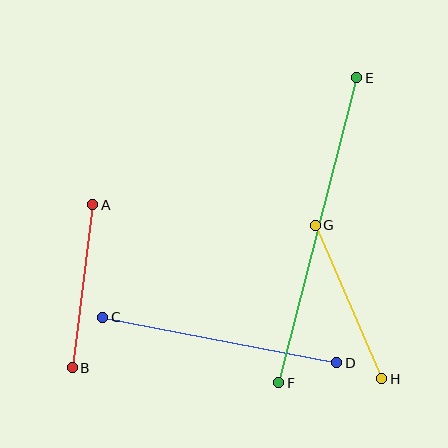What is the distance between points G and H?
The distance is approximately 167 pixels.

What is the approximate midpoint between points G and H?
The midpoint is at approximately (349, 302) pixels.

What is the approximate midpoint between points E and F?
The midpoint is at approximately (318, 230) pixels.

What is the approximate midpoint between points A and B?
The midpoint is at approximately (83, 286) pixels.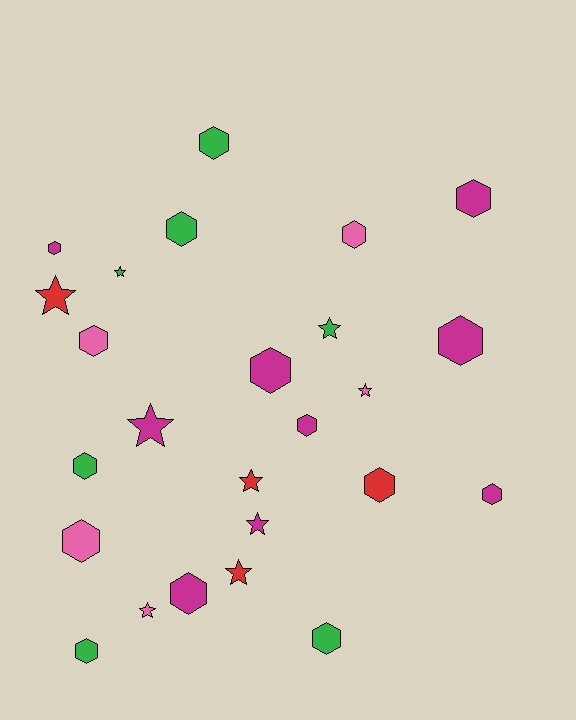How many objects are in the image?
There are 25 objects.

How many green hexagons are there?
There are 5 green hexagons.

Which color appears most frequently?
Magenta, with 9 objects.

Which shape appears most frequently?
Hexagon, with 16 objects.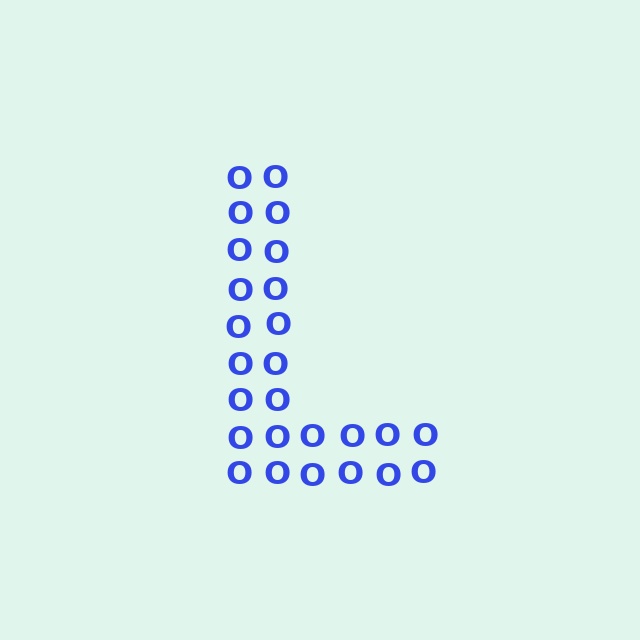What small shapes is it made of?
It is made of small letter O's.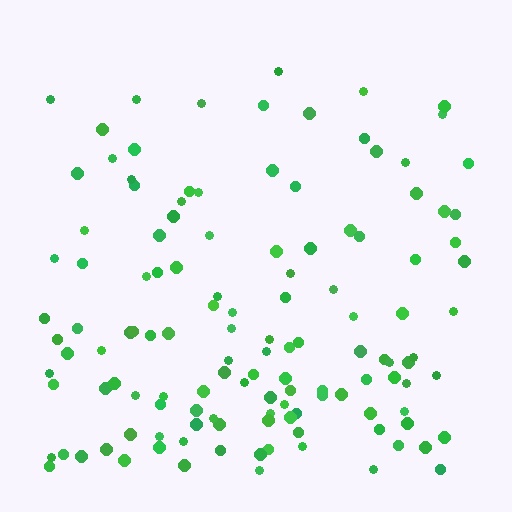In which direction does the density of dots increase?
From top to bottom, with the bottom side densest.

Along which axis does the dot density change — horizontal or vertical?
Vertical.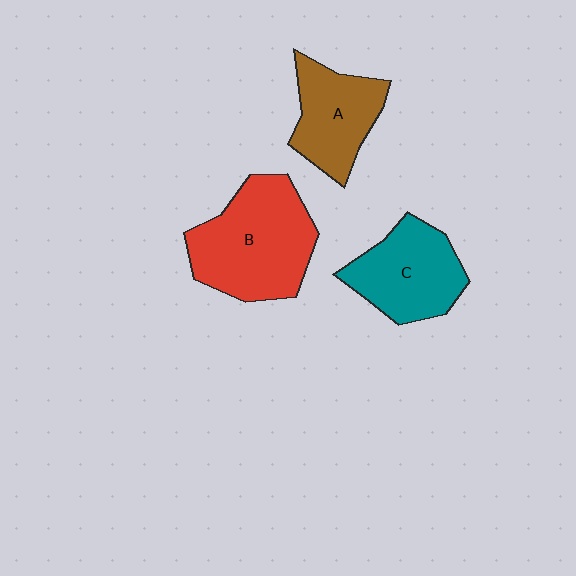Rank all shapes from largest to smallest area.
From largest to smallest: B (red), C (teal), A (brown).